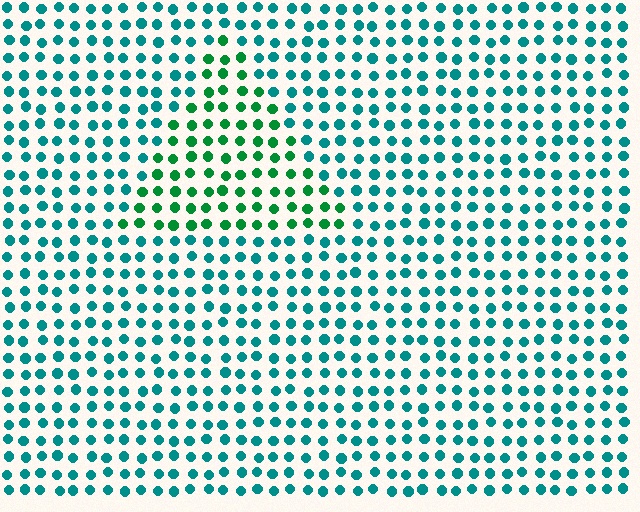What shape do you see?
I see a triangle.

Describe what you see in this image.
The image is filled with small teal elements in a uniform arrangement. A triangle-shaped region is visible where the elements are tinted to a slightly different hue, forming a subtle color boundary.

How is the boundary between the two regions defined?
The boundary is defined purely by a slight shift in hue (about 37 degrees). Spacing, size, and orientation are identical on both sides.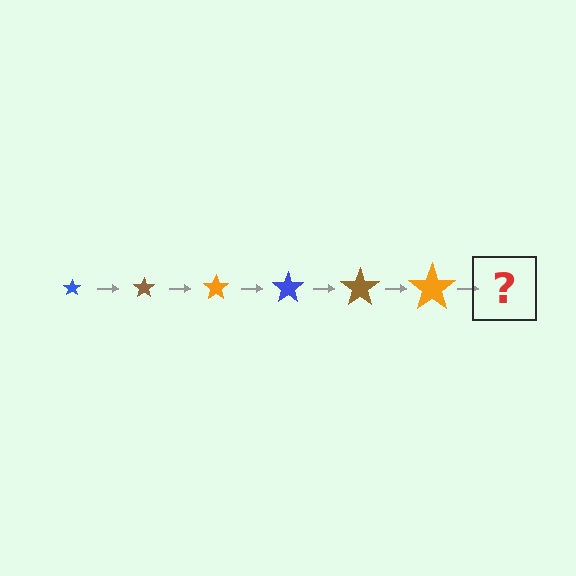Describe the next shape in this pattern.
It should be a blue star, larger than the previous one.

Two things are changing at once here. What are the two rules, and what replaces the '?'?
The two rules are that the star grows larger each step and the color cycles through blue, brown, and orange. The '?' should be a blue star, larger than the previous one.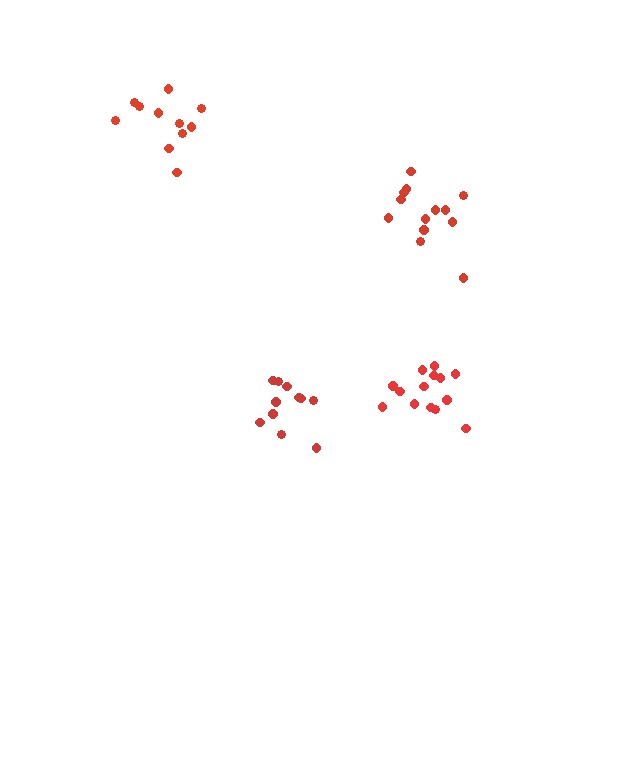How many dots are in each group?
Group 1: 11 dots, Group 2: 13 dots, Group 3: 14 dots, Group 4: 11 dots (49 total).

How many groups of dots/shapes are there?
There are 4 groups.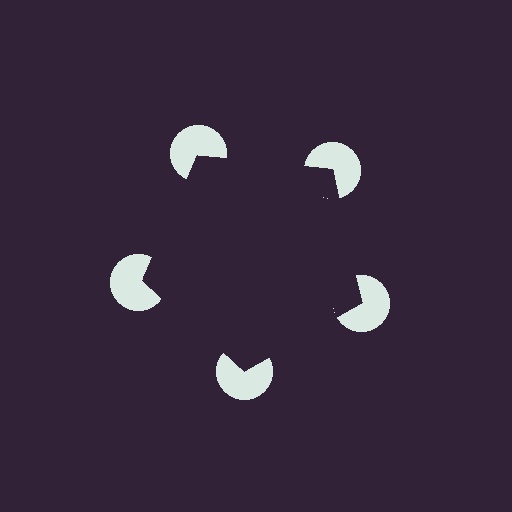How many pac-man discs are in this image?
There are 5 — one at each vertex of the illusory pentagon.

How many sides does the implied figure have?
5 sides.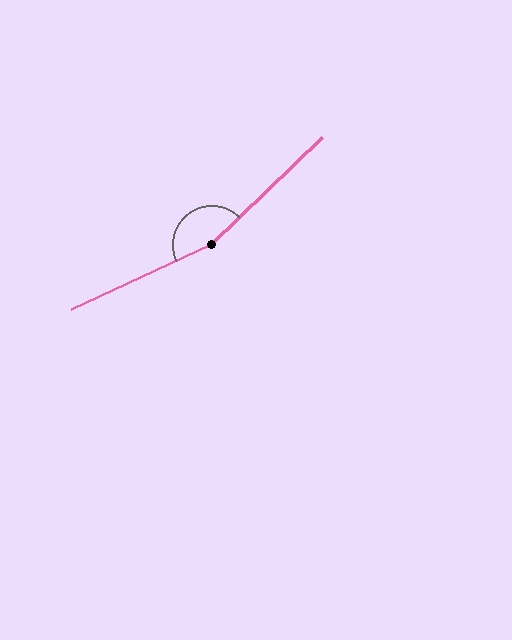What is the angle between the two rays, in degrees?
Approximately 161 degrees.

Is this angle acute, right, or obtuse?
It is obtuse.